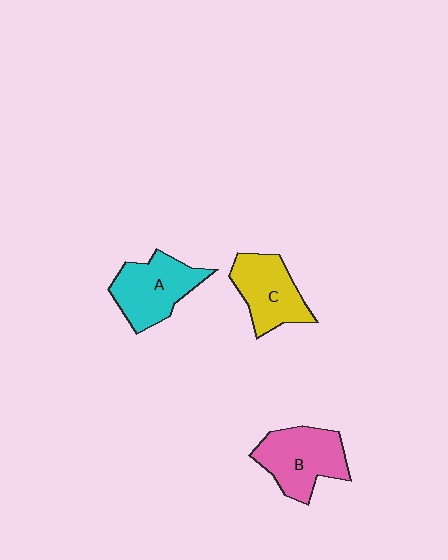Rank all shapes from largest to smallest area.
From largest to smallest: B (pink), A (cyan), C (yellow).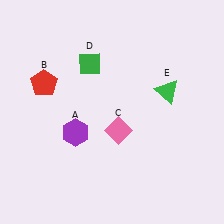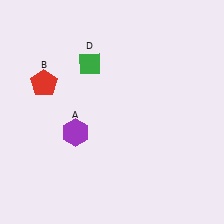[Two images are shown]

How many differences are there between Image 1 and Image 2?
There are 2 differences between the two images.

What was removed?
The pink diamond (C), the green triangle (E) were removed in Image 2.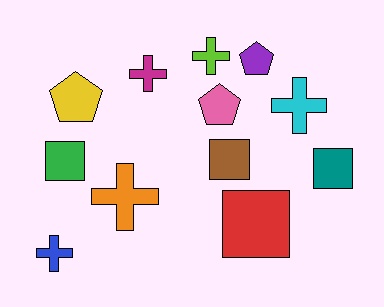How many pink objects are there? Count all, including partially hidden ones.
There is 1 pink object.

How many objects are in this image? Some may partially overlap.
There are 12 objects.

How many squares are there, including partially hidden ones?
There are 4 squares.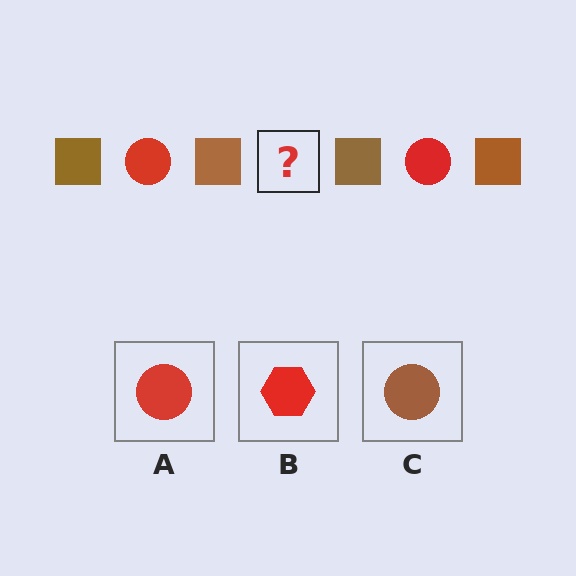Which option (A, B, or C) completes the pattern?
A.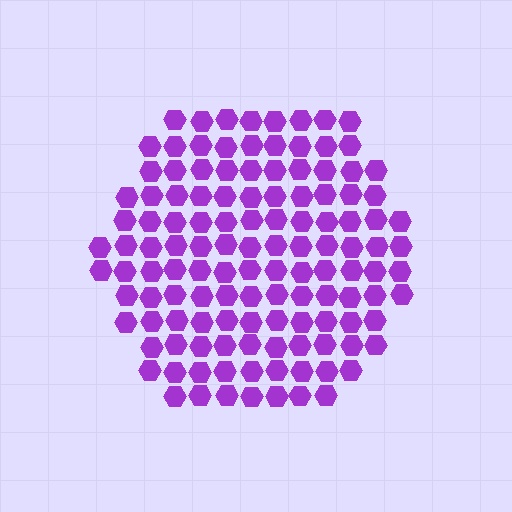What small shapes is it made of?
It is made of small hexagons.